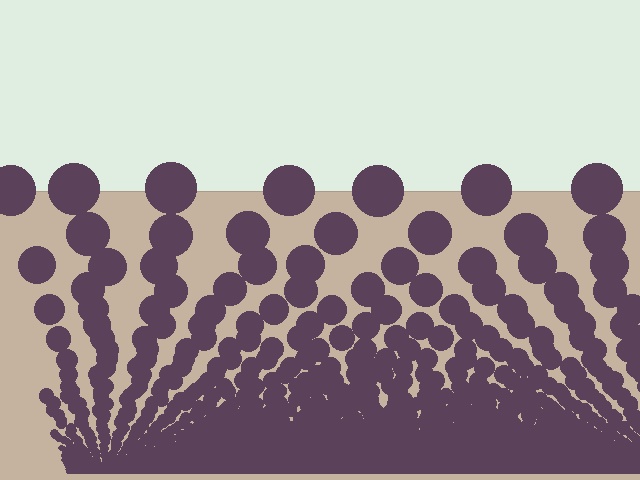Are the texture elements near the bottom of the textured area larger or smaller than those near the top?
Smaller. The gradient is inverted — elements near the bottom are smaller and denser.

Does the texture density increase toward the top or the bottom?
Density increases toward the bottom.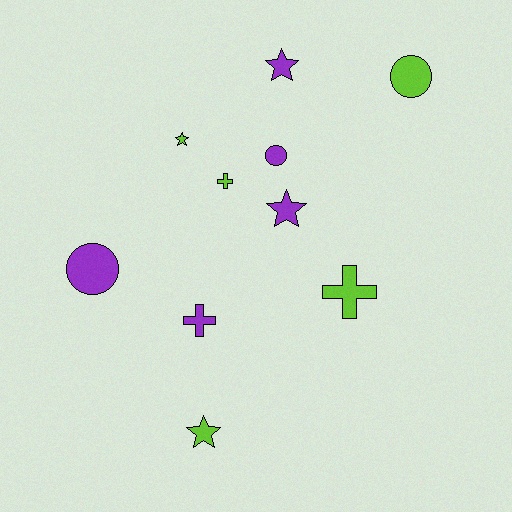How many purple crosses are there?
There is 1 purple cross.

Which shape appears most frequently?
Star, with 4 objects.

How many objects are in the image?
There are 10 objects.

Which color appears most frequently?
Lime, with 5 objects.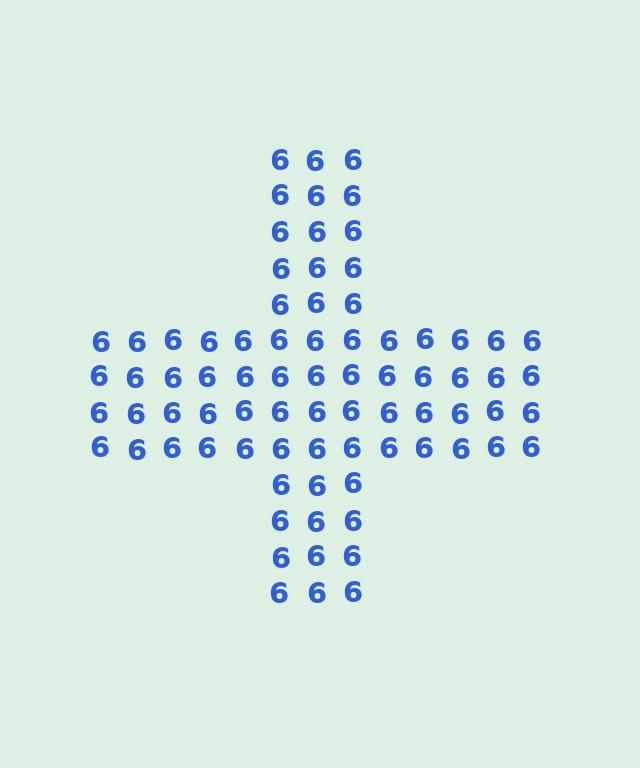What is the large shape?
The large shape is a cross.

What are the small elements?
The small elements are digit 6's.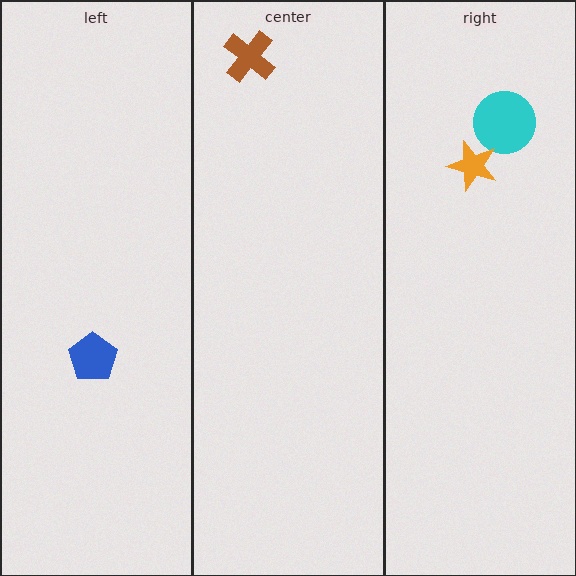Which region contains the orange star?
The right region.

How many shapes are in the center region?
1.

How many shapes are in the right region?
2.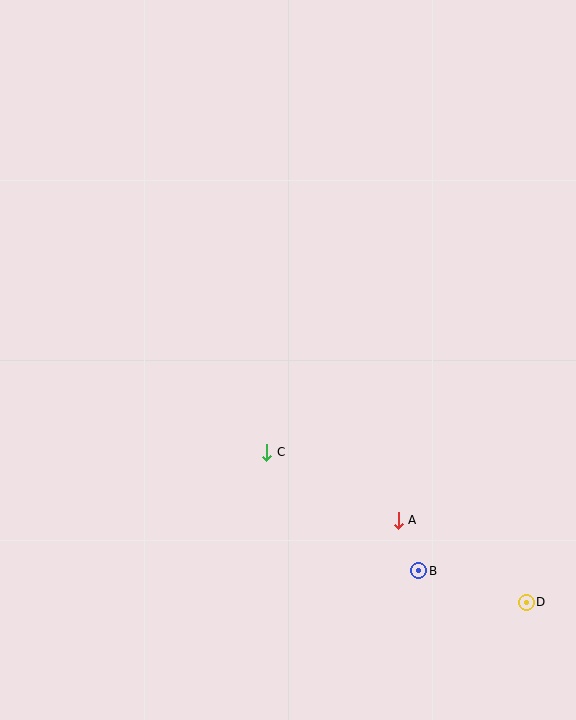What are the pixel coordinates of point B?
Point B is at (419, 571).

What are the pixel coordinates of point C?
Point C is at (267, 452).